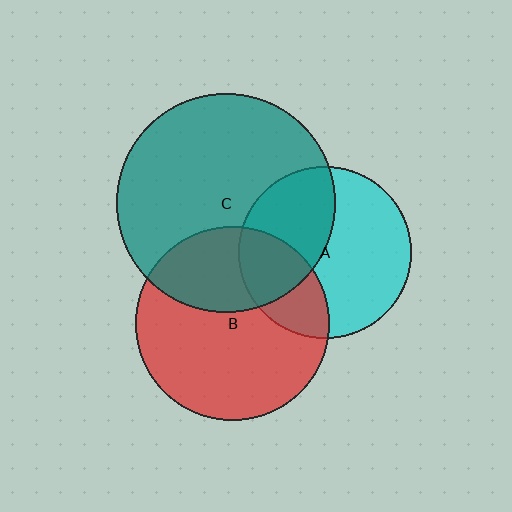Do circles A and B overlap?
Yes.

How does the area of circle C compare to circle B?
Approximately 1.3 times.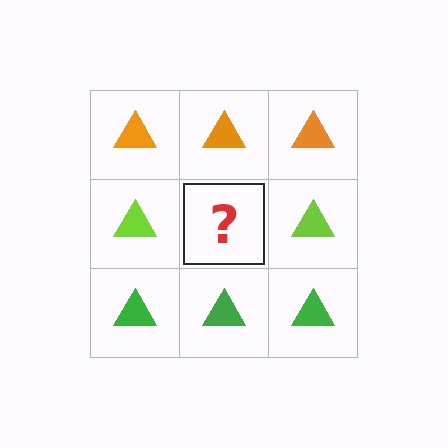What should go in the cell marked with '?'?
The missing cell should contain a lime triangle.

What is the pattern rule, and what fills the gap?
The rule is that each row has a consistent color. The gap should be filled with a lime triangle.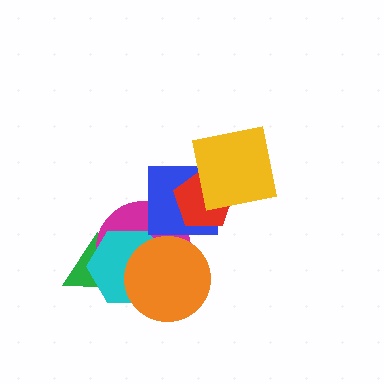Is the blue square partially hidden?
Yes, it is partially covered by another shape.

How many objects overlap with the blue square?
3 objects overlap with the blue square.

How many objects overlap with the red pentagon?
2 objects overlap with the red pentagon.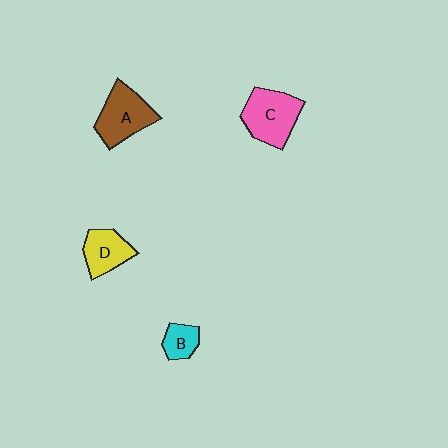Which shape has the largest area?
Shape C (pink).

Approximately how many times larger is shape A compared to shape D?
Approximately 1.4 times.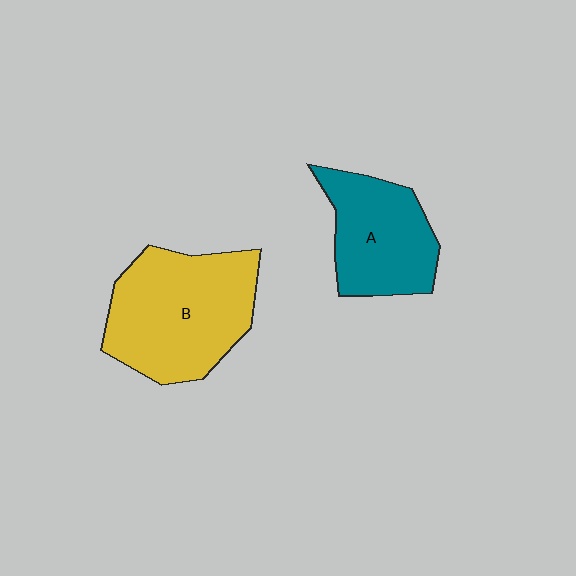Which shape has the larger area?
Shape B (yellow).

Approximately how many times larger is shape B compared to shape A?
Approximately 1.4 times.